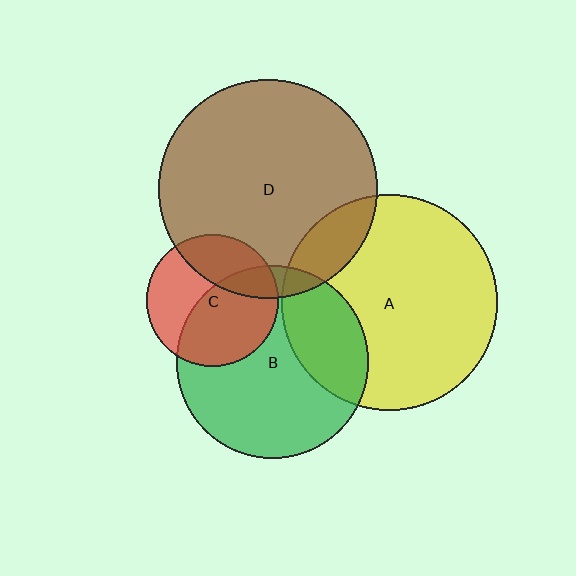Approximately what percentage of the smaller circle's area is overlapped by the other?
Approximately 55%.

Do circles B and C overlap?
Yes.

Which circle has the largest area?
Circle D (brown).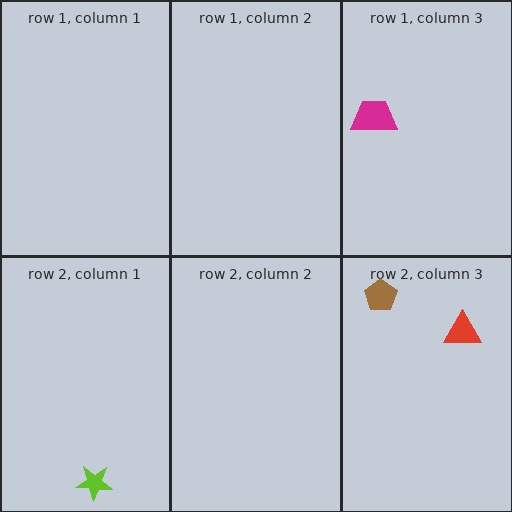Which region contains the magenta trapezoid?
The row 1, column 3 region.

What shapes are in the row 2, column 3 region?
The brown pentagon, the red triangle.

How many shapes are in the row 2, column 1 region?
1.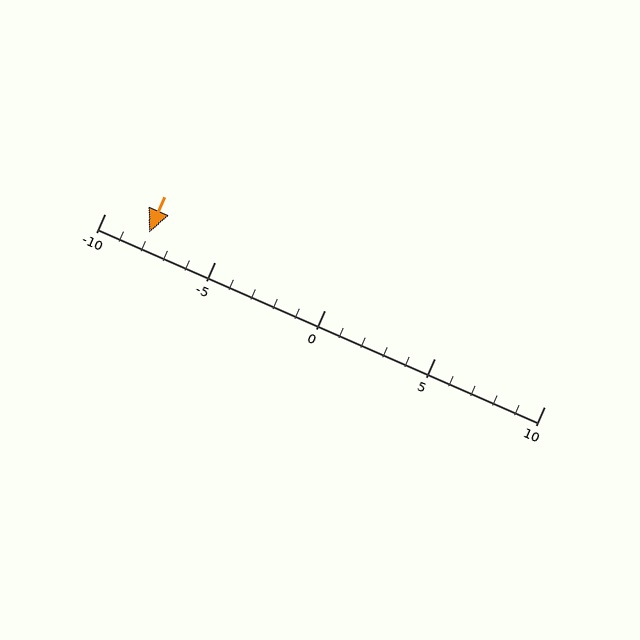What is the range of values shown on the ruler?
The ruler shows values from -10 to 10.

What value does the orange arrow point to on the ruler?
The orange arrow points to approximately -8.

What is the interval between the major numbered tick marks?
The major tick marks are spaced 5 units apart.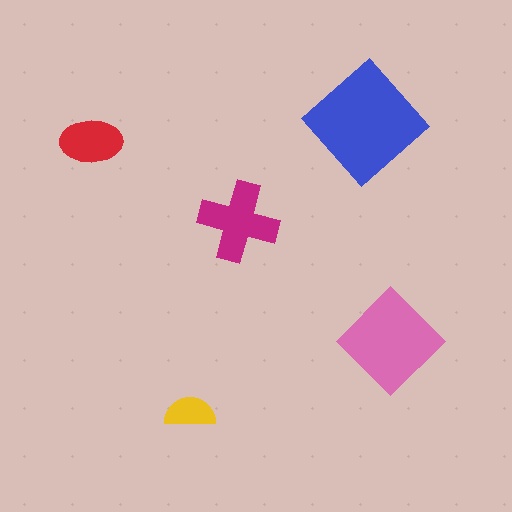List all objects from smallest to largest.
The yellow semicircle, the red ellipse, the magenta cross, the pink diamond, the blue diamond.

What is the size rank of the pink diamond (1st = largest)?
2nd.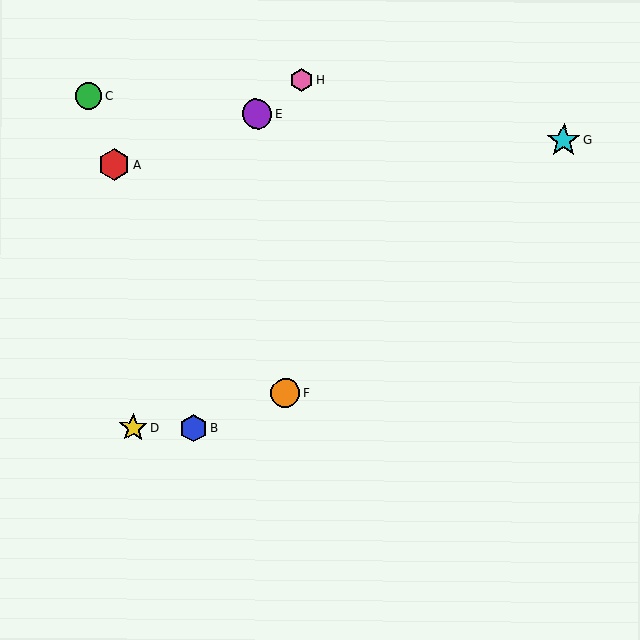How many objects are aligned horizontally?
2 objects (B, D) are aligned horizontally.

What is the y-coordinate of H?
Object H is at y≈80.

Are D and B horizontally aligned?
Yes, both are at y≈428.